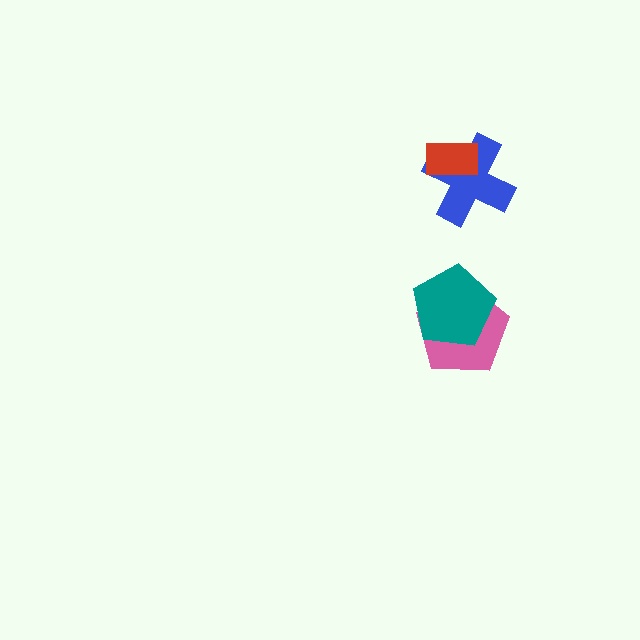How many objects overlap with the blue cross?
1 object overlaps with the blue cross.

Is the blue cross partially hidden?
Yes, it is partially covered by another shape.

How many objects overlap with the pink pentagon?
1 object overlaps with the pink pentagon.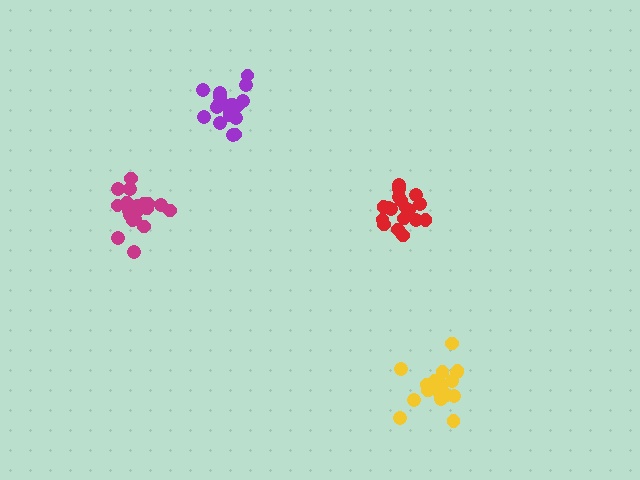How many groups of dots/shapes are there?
There are 4 groups.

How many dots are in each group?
Group 1: 18 dots, Group 2: 17 dots, Group 3: 19 dots, Group 4: 19 dots (73 total).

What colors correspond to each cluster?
The clusters are colored: red, purple, yellow, magenta.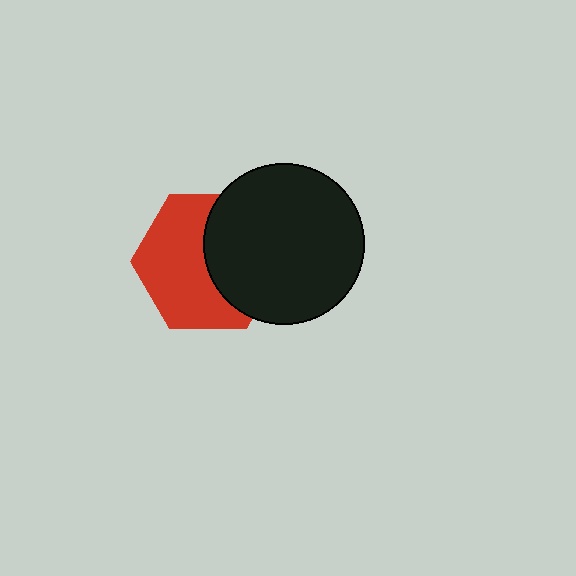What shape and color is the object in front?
The object in front is a black circle.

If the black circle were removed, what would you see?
You would see the complete red hexagon.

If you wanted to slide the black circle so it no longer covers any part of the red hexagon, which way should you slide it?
Slide it right — that is the most direct way to separate the two shapes.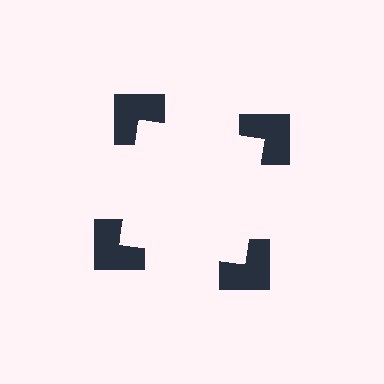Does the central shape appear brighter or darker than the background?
It typically appears slightly brighter than the background, even though no actual brightness change is drawn.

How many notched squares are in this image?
There are 4 — one at each vertex of the illusory square.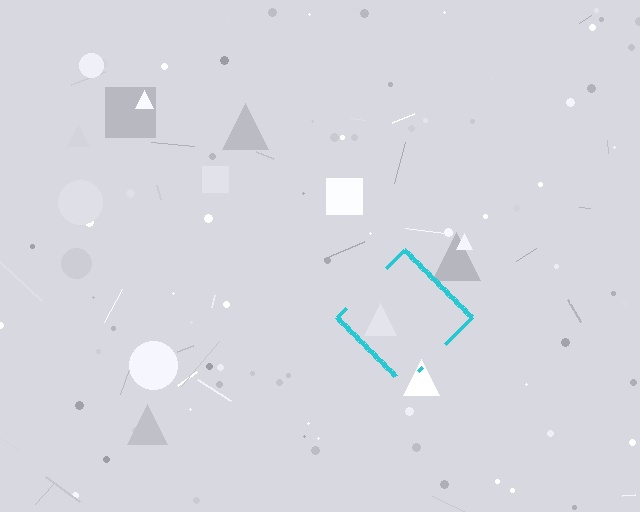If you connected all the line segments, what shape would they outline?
They would outline a diamond.